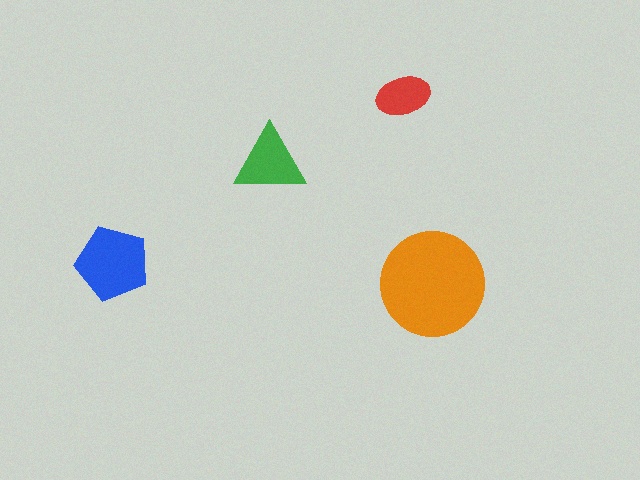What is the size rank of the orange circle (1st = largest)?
1st.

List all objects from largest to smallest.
The orange circle, the blue pentagon, the green triangle, the red ellipse.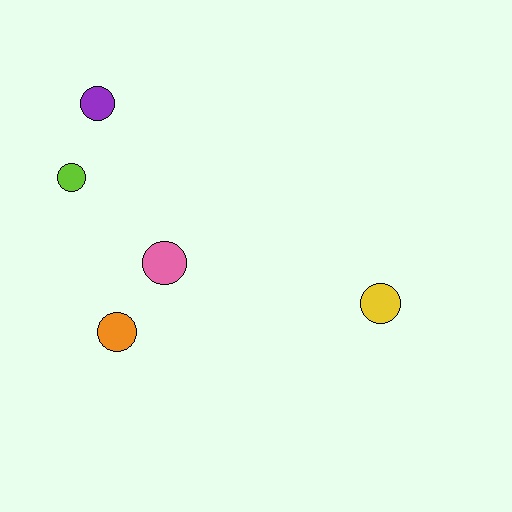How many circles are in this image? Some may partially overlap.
There are 5 circles.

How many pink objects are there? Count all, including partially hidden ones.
There is 1 pink object.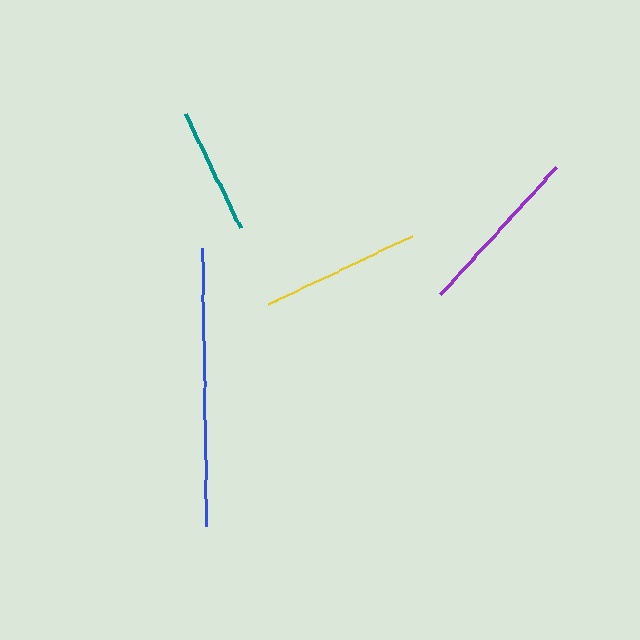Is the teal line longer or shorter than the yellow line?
The yellow line is longer than the teal line.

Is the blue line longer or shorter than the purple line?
The blue line is longer than the purple line.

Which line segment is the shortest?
The teal line is the shortest at approximately 126 pixels.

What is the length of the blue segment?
The blue segment is approximately 279 pixels long.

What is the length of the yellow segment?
The yellow segment is approximately 160 pixels long.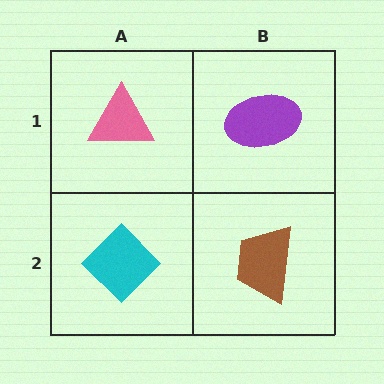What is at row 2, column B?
A brown trapezoid.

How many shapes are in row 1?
2 shapes.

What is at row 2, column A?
A cyan diamond.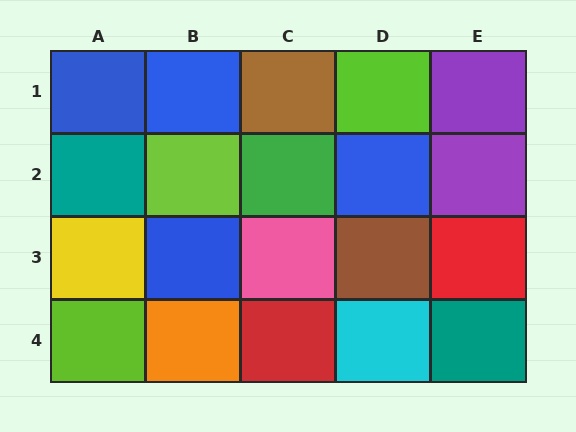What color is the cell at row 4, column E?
Teal.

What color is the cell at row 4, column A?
Lime.